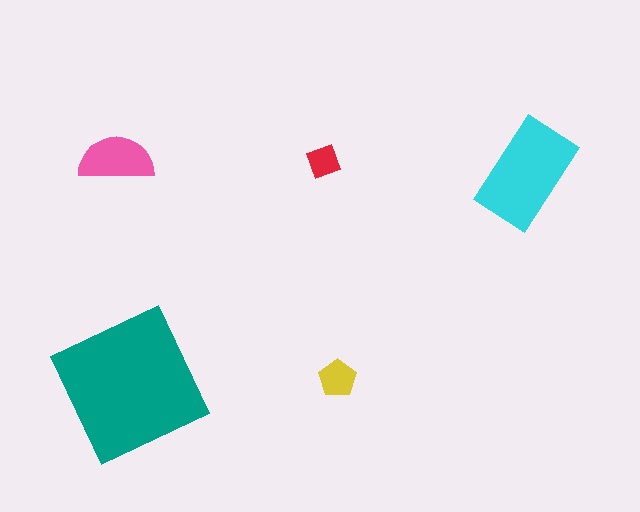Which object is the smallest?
The red diamond.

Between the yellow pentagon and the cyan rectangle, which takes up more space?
The cyan rectangle.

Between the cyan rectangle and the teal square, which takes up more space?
The teal square.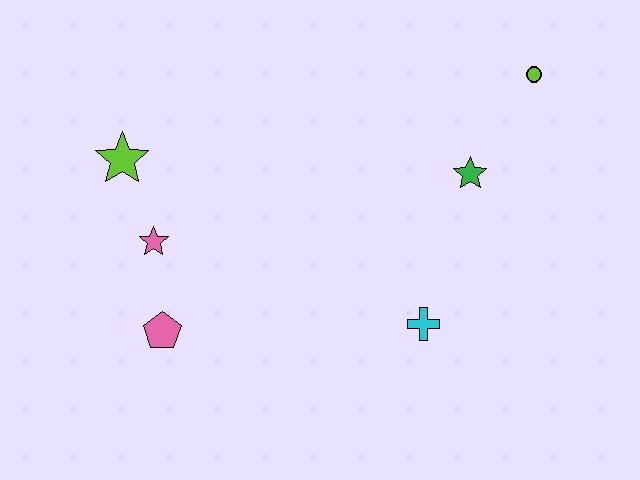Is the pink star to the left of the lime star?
No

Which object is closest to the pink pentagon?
The pink star is closest to the pink pentagon.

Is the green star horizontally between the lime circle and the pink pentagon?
Yes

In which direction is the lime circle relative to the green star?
The lime circle is above the green star.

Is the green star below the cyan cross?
No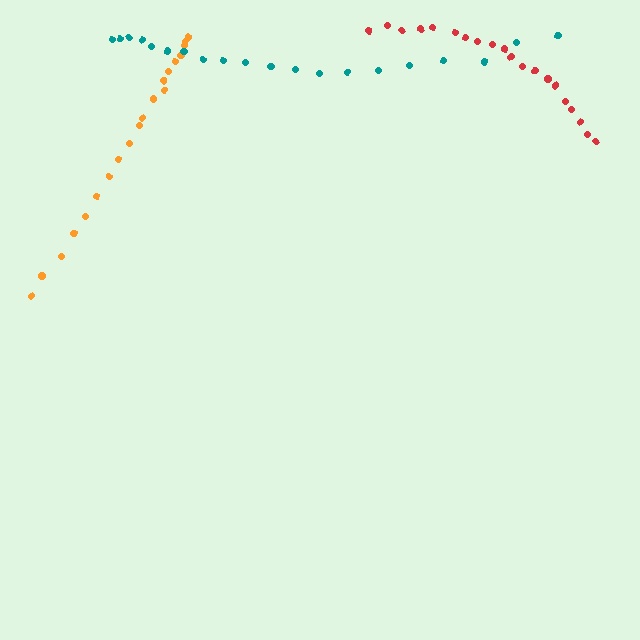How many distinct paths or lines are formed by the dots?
There are 3 distinct paths.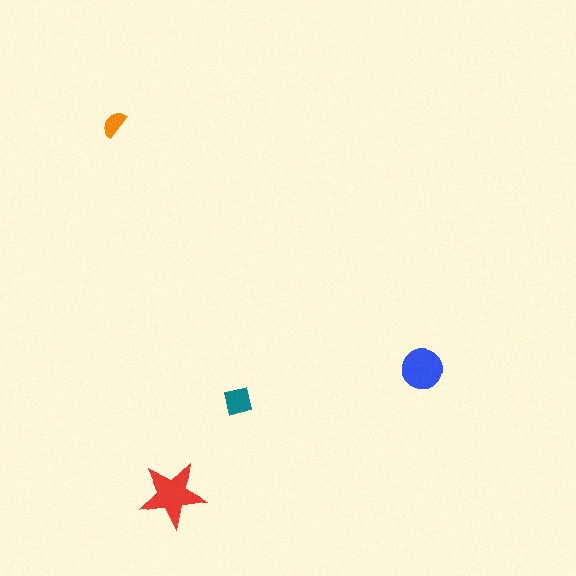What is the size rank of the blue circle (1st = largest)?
2nd.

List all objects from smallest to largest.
The orange semicircle, the teal square, the blue circle, the red star.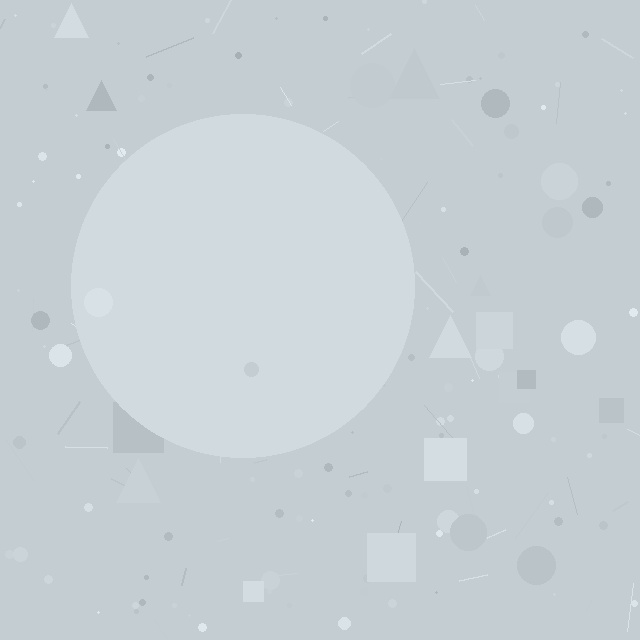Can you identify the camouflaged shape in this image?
The camouflaged shape is a circle.